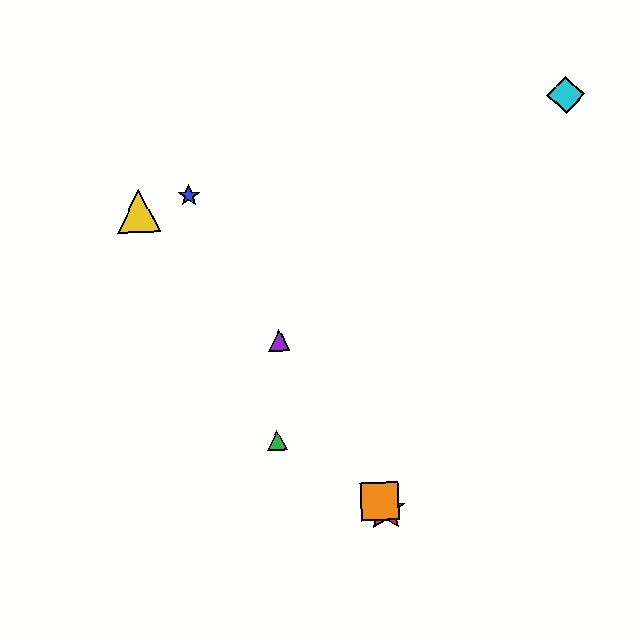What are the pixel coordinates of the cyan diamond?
The cyan diamond is at (566, 95).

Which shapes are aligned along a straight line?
The red star, the blue star, the purple triangle, the orange square are aligned along a straight line.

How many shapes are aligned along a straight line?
4 shapes (the red star, the blue star, the purple triangle, the orange square) are aligned along a straight line.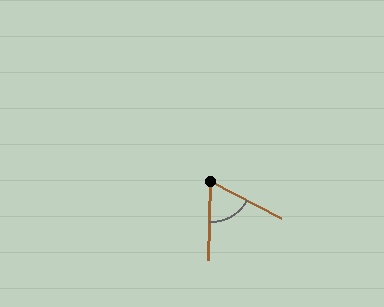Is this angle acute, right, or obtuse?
It is acute.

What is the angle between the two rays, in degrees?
Approximately 64 degrees.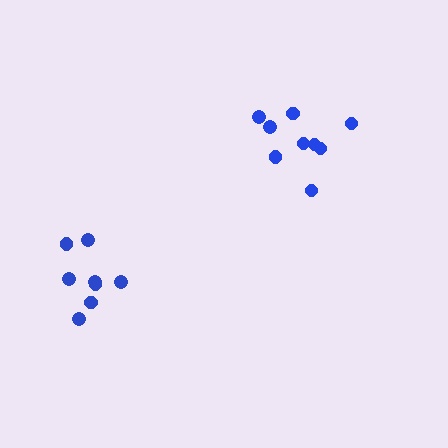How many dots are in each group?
Group 1: 8 dots, Group 2: 9 dots (17 total).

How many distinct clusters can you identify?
There are 2 distinct clusters.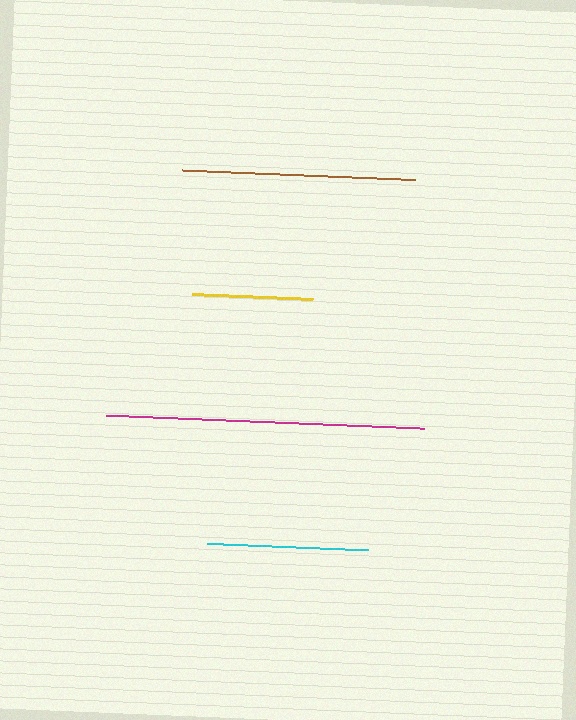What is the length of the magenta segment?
The magenta segment is approximately 319 pixels long.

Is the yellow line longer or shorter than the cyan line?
The cyan line is longer than the yellow line.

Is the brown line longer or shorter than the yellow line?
The brown line is longer than the yellow line.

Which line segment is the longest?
The magenta line is the longest at approximately 319 pixels.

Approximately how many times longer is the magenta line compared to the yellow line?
The magenta line is approximately 2.6 times the length of the yellow line.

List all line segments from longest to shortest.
From longest to shortest: magenta, brown, cyan, yellow.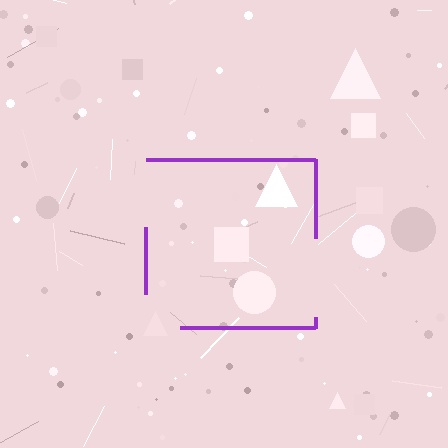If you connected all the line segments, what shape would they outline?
They would outline a square.